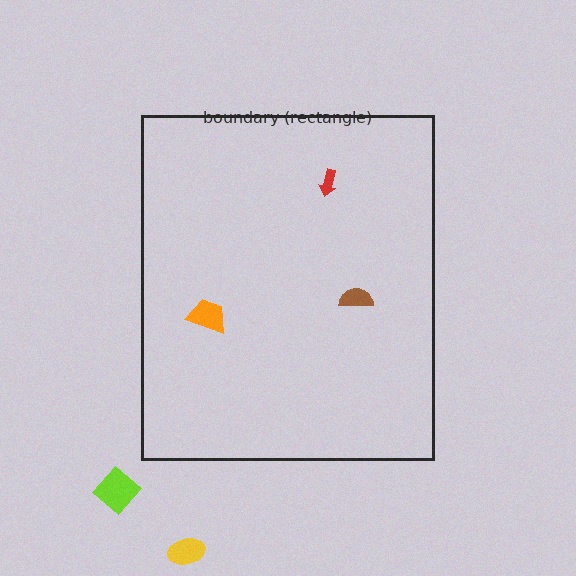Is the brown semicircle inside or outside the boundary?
Inside.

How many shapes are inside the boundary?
3 inside, 2 outside.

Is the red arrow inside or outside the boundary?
Inside.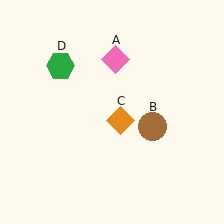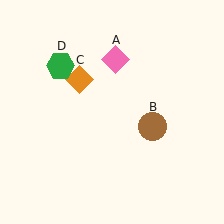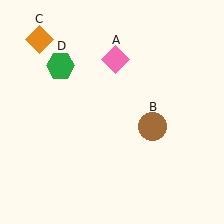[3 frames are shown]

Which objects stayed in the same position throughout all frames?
Pink diamond (object A) and brown circle (object B) and green hexagon (object D) remained stationary.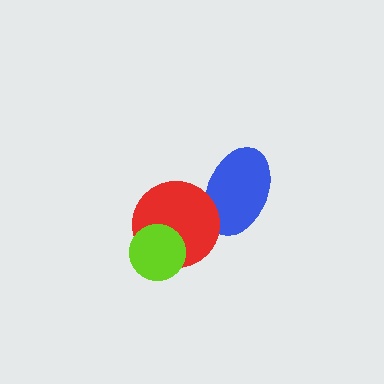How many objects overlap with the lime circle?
1 object overlaps with the lime circle.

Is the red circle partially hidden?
Yes, it is partially covered by another shape.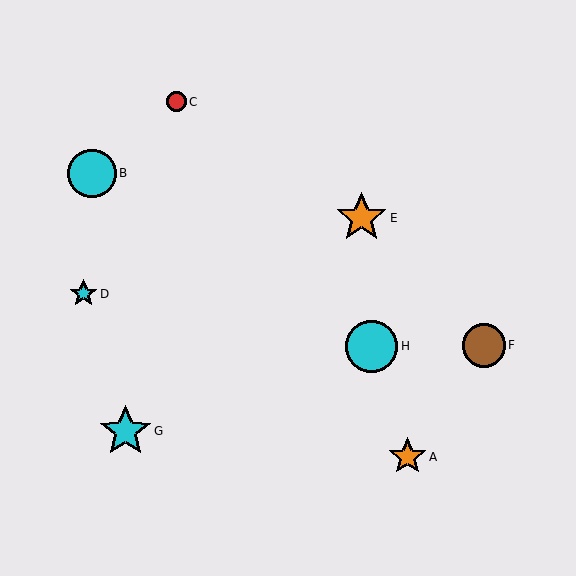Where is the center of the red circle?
The center of the red circle is at (176, 102).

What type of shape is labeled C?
Shape C is a red circle.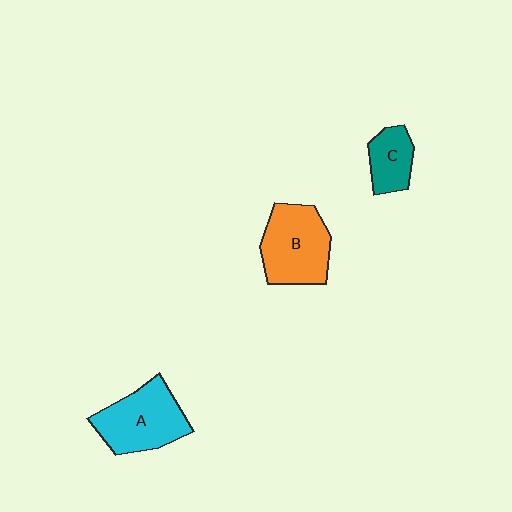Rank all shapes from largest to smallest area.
From largest to smallest: B (orange), A (cyan), C (teal).